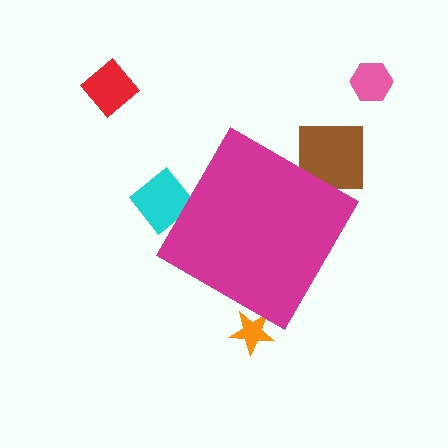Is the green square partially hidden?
Yes, the green square is partially hidden behind the magenta diamond.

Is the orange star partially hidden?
Yes, the orange star is partially hidden behind the magenta diamond.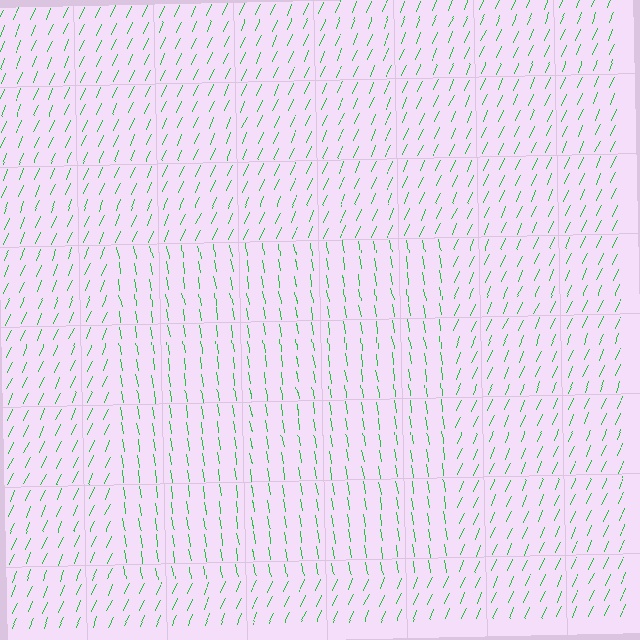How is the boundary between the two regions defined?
The boundary is defined purely by a change in line orientation (approximately 33 degrees difference). All lines are the same color and thickness.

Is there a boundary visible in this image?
Yes, there is a texture boundary formed by a change in line orientation.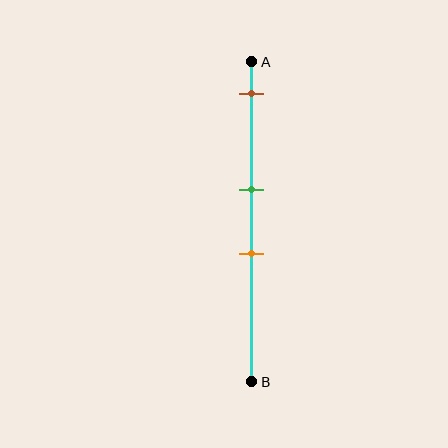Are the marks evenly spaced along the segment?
No, the marks are not evenly spaced.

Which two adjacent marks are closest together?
The green and orange marks are the closest adjacent pair.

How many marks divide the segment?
There are 3 marks dividing the segment.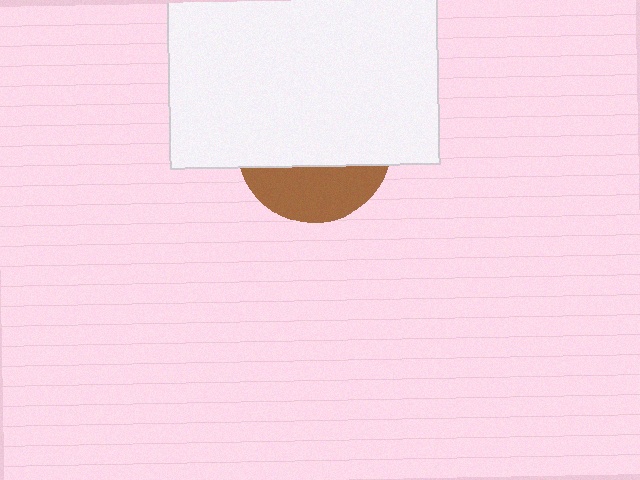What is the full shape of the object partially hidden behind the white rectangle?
The partially hidden object is a brown circle.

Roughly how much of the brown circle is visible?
A small part of it is visible (roughly 32%).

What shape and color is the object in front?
The object in front is a white rectangle.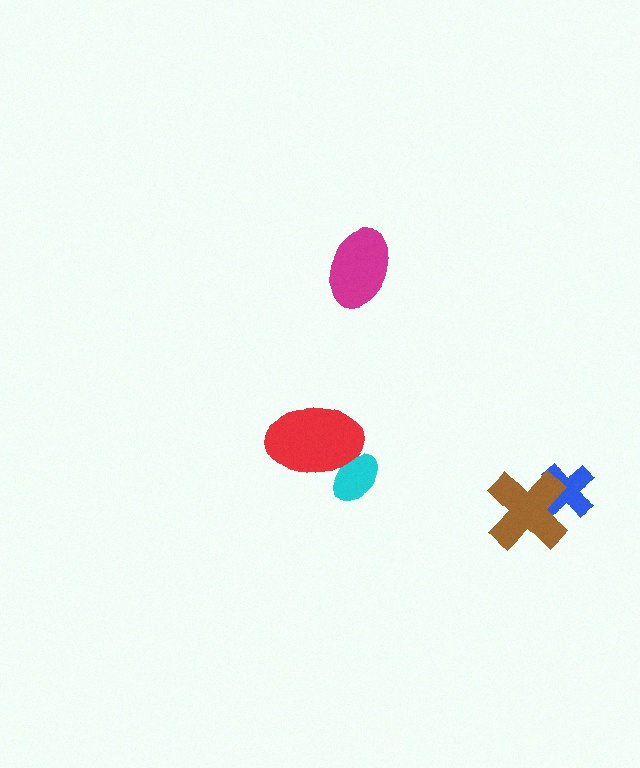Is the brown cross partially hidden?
No, no other shape covers it.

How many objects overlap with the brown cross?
1 object overlaps with the brown cross.